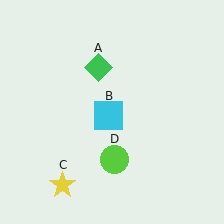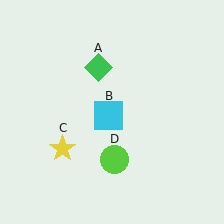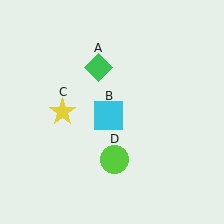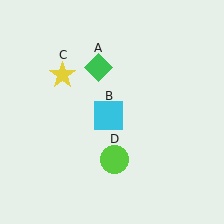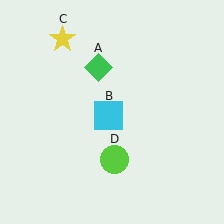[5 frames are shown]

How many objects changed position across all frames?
1 object changed position: yellow star (object C).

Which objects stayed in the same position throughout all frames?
Green diamond (object A) and cyan square (object B) and lime circle (object D) remained stationary.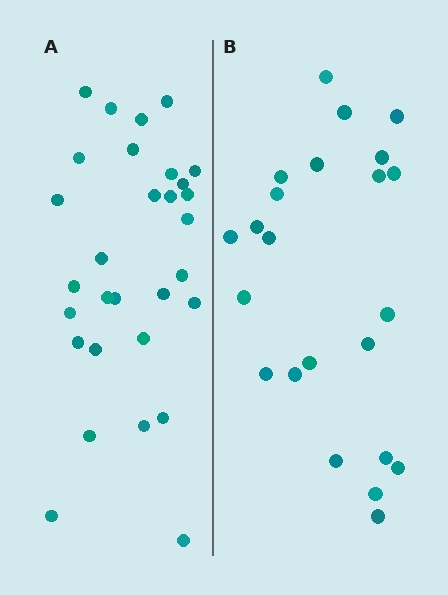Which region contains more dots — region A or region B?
Region A (the left region) has more dots.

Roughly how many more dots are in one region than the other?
Region A has roughly 8 or so more dots than region B.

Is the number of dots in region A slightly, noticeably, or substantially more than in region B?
Region A has noticeably more, but not dramatically so. The ratio is roughly 1.3 to 1.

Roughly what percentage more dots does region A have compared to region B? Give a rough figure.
About 30% more.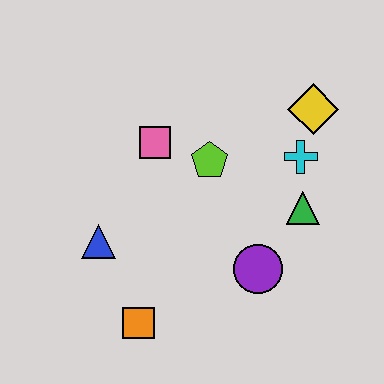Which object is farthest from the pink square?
The orange square is farthest from the pink square.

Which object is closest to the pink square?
The lime pentagon is closest to the pink square.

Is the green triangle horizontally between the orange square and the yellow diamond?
Yes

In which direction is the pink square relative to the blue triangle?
The pink square is above the blue triangle.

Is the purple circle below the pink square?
Yes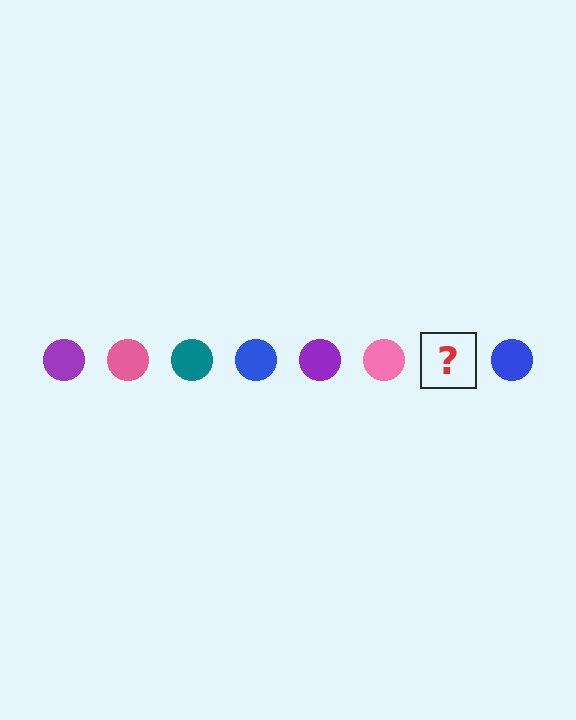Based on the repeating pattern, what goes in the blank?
The blank should be a teal circle.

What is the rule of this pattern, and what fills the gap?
The rule is that the pattern cycles through purple, pink, teal, blue circles. The gap should be filled with a teal circle.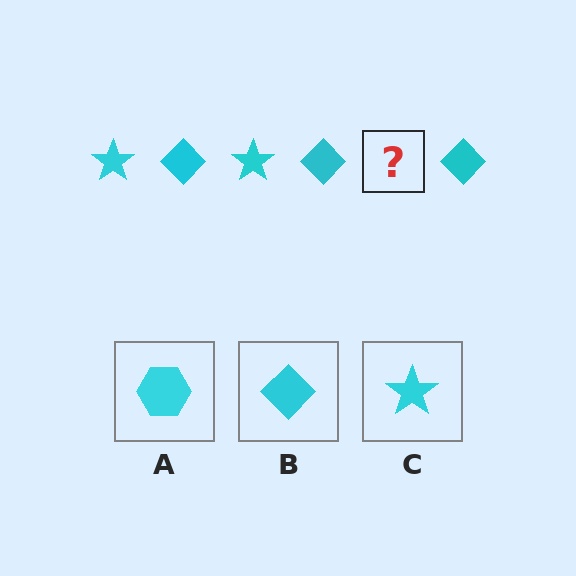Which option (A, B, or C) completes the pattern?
C.